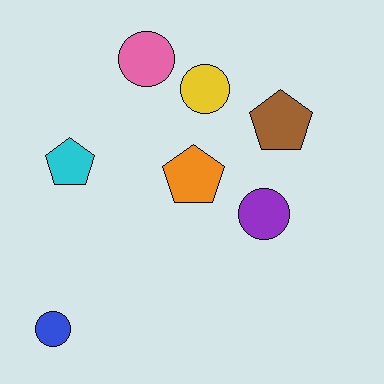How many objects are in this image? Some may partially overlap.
There are 7 objects.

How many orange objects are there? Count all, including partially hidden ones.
There is 1 orange object.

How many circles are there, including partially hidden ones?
There are 4 circles.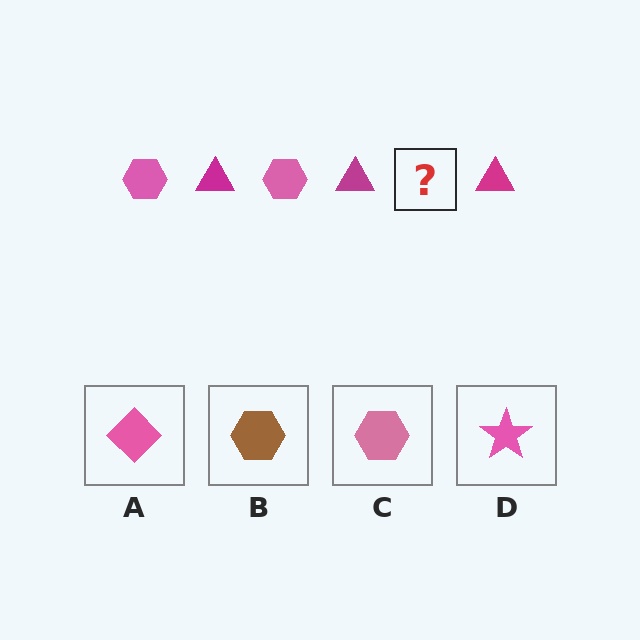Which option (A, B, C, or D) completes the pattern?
C.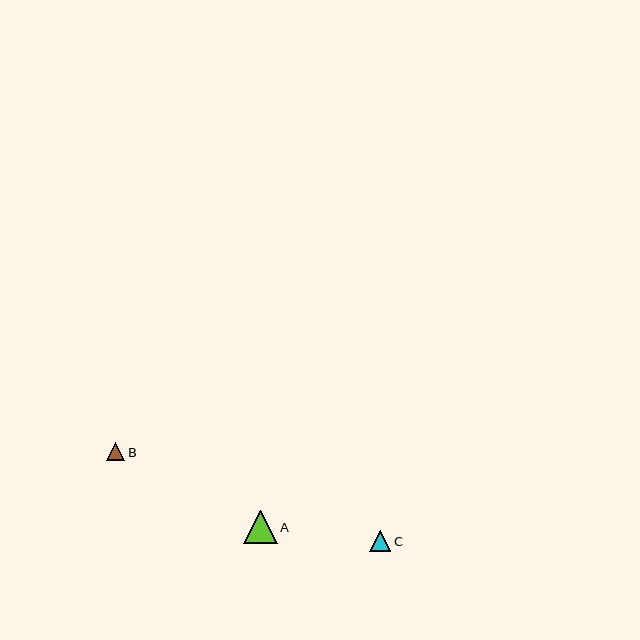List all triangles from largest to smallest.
From largest to smallest: A, C, B.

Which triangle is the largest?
Triangle A is the largest with a size of approximately 33 pixels.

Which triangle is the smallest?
Triangle B is the smallest with a size of approximately 18 pixels.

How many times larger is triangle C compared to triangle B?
Triangle C is approximately 1.2 times the size of triangle B.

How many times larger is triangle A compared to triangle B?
Triangle A is approximately 1.9 times the size of triangle B.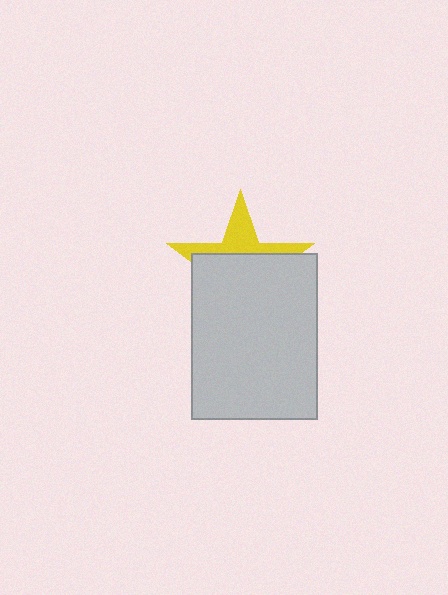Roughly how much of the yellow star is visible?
A small part of it is visible (roughly 34%).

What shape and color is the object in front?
The object in front is a light gray rectangle.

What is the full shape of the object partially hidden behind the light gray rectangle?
The partially hidden object is a yellow star.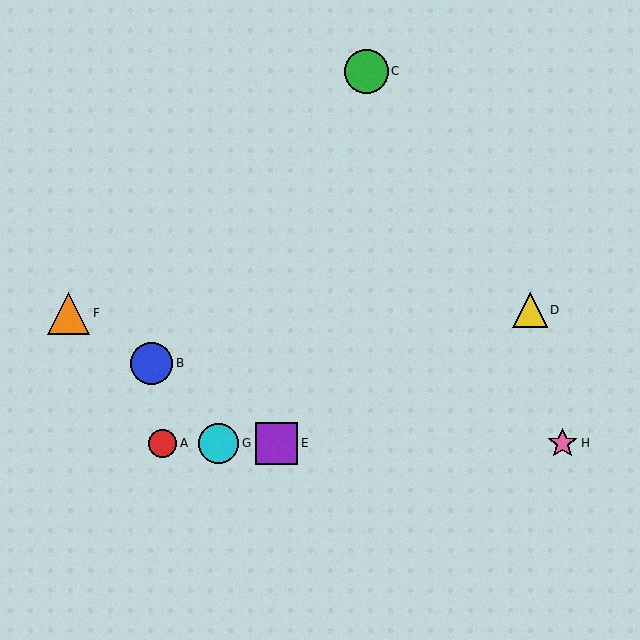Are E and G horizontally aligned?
Yes, both are at y≈443.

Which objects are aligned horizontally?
Objects A, E, G, H are aligned horizontally.